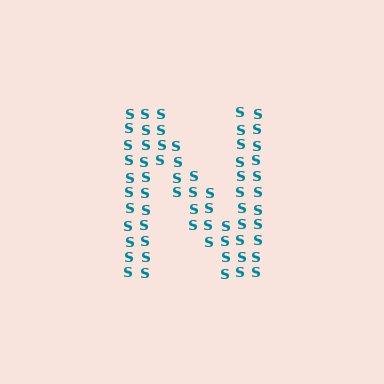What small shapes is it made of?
It is made of small letter S's.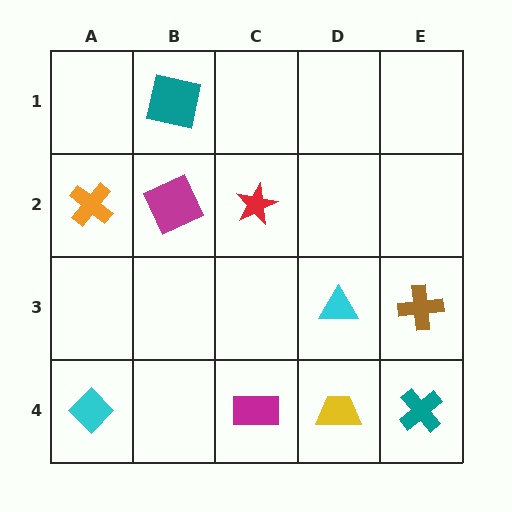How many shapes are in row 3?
2 shapes.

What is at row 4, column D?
A yellow trapezoid.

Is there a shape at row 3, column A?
No, that cell is empty.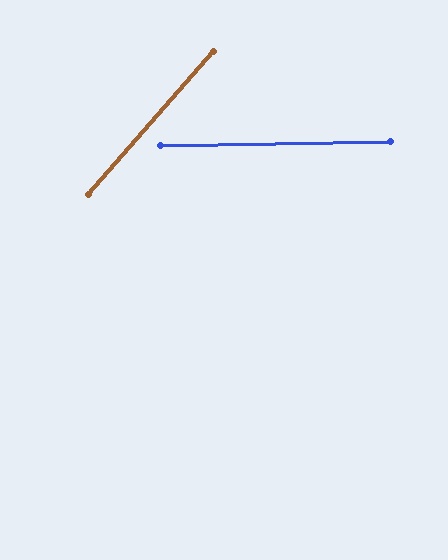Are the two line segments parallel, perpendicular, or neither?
Neither parallel nor perpendicular — they differ by about 48°.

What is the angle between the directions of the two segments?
Approximately 48 degrees.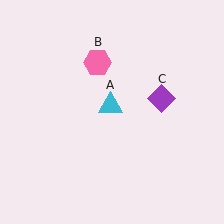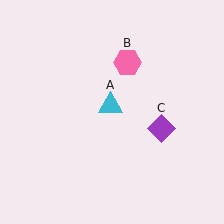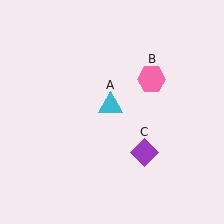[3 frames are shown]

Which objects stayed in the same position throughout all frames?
Cyan triangle (object A) remained stationary.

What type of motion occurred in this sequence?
The pink hexagon (object B), purple diamond (object C) rotated clockwise around the center of the scene.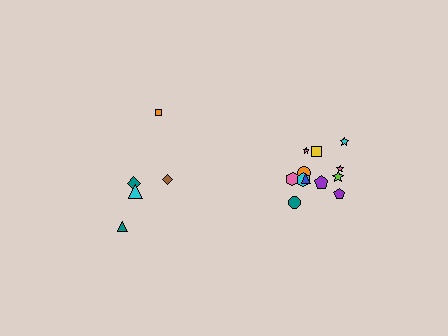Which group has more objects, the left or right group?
The right group.